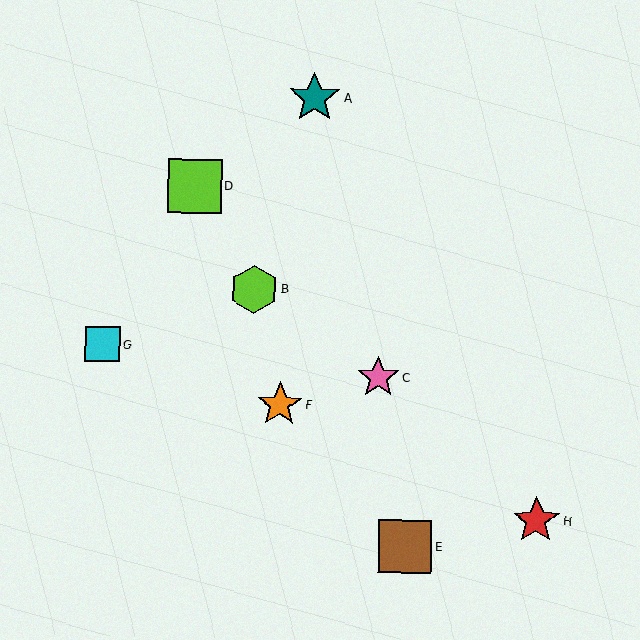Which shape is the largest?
The lime square (labeled D) is the largest.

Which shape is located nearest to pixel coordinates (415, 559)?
The brown square (labeled E) at (405, 546) is nearest to that location.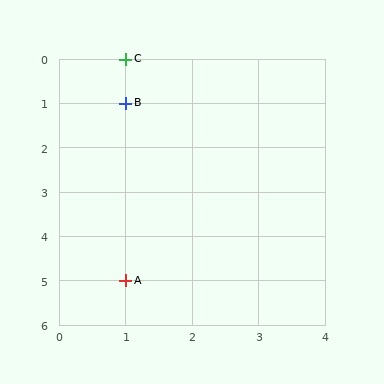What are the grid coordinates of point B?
Point B is at grid coordinates (1, 1).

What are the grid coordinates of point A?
Point A is at grid coordinates (1, 5).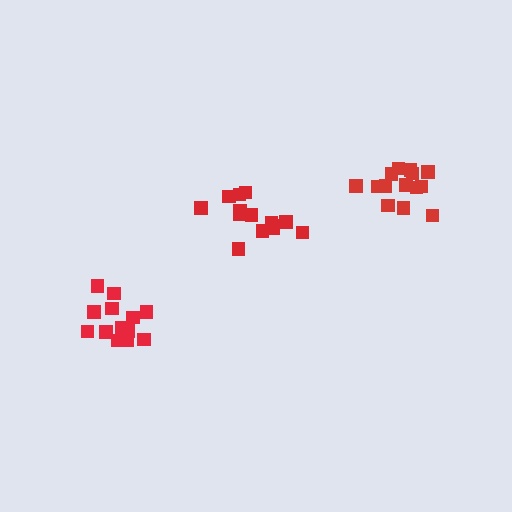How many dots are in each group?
Group 1: 14 dots, Group 2: 14 dots, Group 3: 14 dots (42 total).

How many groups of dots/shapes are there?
There are 3 groups.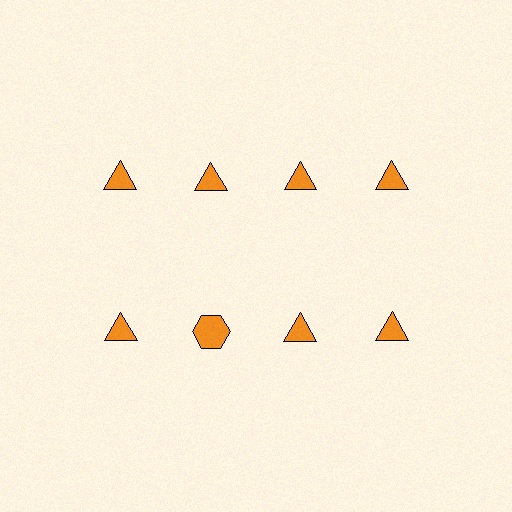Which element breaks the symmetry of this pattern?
The orange hexagon in the second row, second from left column breaks the symmetry. All other shapes are orange triangles.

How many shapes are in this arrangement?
There are 8 shapes arranged in a grid pattern.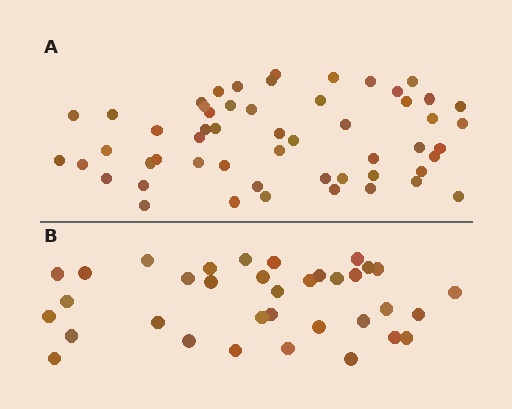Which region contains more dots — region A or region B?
Region A (the top region) has more dots.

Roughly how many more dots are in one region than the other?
Region A has approximately 20 more dots than region B.